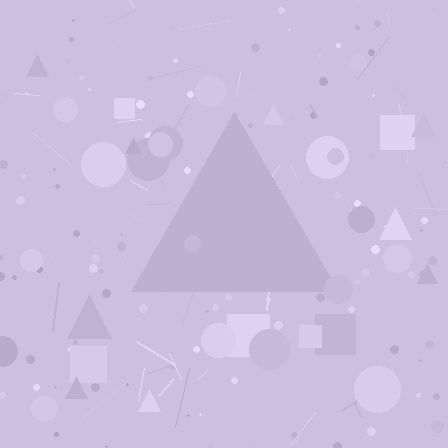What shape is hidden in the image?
A triangle is hidden in the image.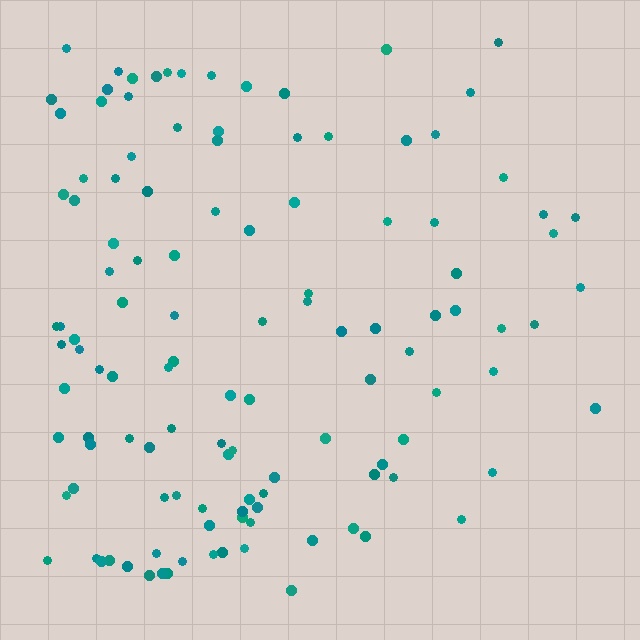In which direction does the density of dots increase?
From right to left, with the left side densest.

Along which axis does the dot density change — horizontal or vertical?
Horizontal.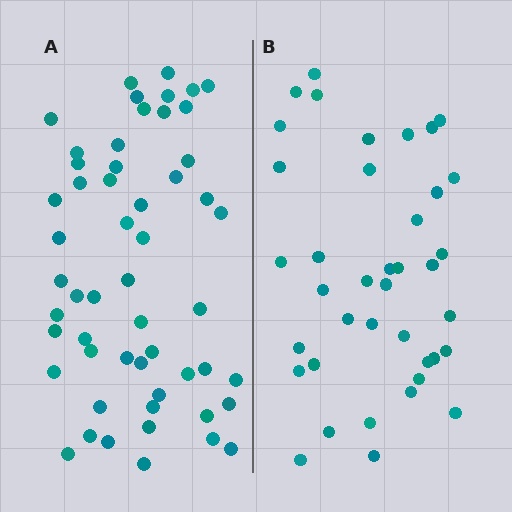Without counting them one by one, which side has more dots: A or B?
Region A (the left region) has more dots.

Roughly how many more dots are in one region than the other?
Region A has approximately 15 more dots than region B.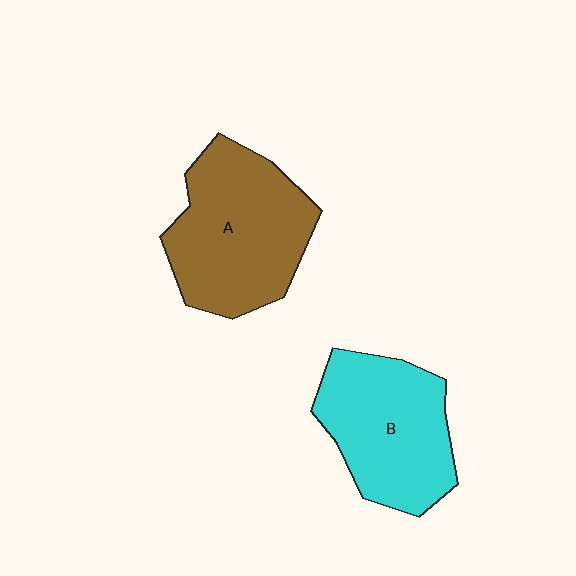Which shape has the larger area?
Shape A (brown).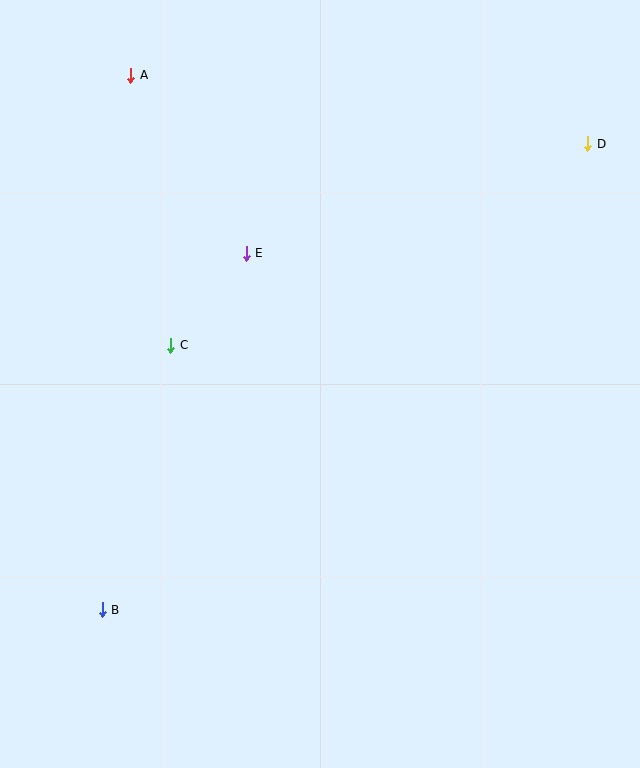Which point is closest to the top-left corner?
Point A is closest to the top-left corner.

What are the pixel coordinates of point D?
Point D is at (588, 144).